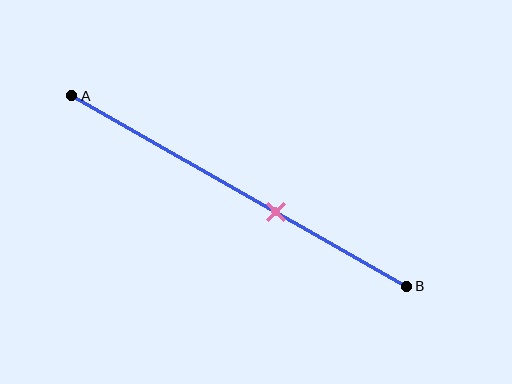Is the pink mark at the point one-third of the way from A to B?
No, the mark is at about 60% from A, not at the 33% one-third point.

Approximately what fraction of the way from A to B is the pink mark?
The pink mark is approximately 60% of the way from A to B.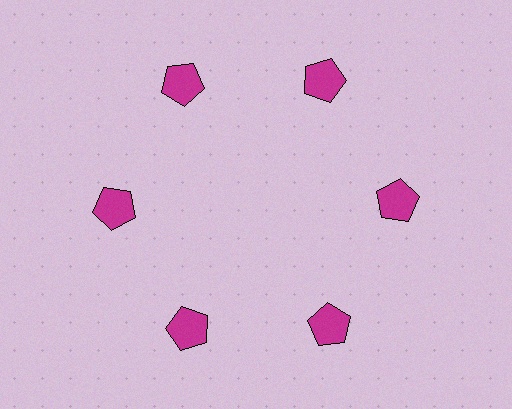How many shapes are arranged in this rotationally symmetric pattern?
There are 6 shapes, arranged in 6 groups of 1.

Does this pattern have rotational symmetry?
Yes, this pattern has 6-fold rotational symmetry. It looks the same after rotating 60 degrees around the center.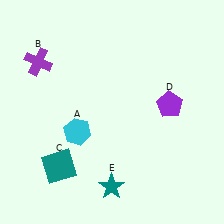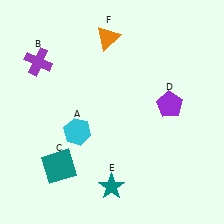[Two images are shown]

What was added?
An orange triangle (F) was added in Image 2.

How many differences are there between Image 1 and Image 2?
There is 1 difference between the two images.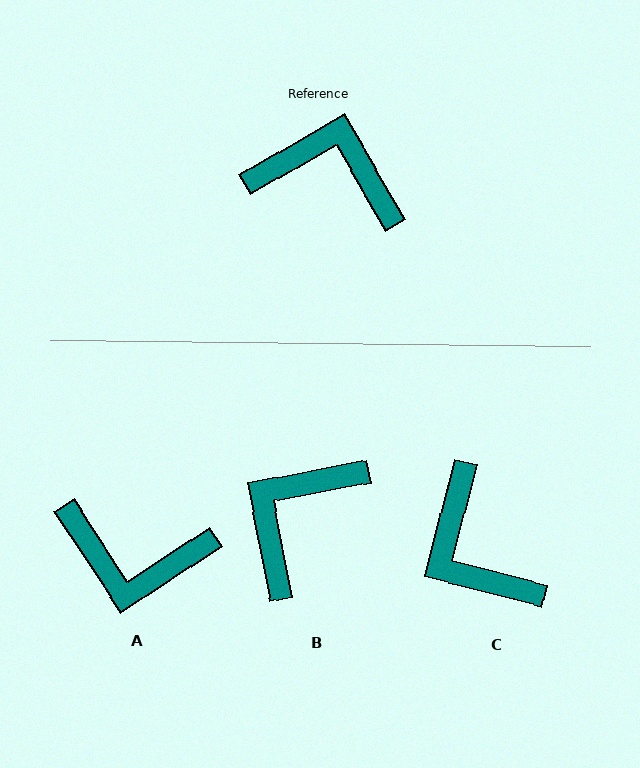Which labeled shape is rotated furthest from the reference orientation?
A, about 177 degrees away.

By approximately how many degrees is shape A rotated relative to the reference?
Approximately 177 degrees clockwise.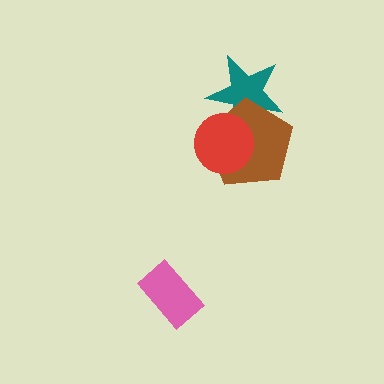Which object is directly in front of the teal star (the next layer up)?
The brown pentagon is directly in front of the teal star.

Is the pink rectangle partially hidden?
No, no other shape covers it.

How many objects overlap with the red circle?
2 objects overlap with the red circle.